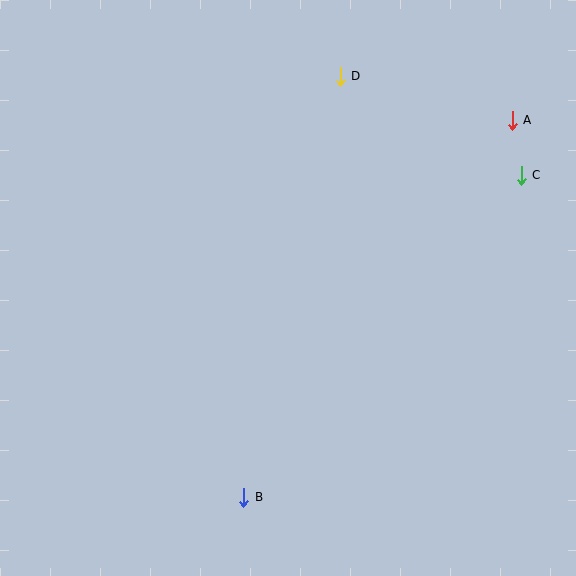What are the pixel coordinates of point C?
Point C is at (521, 175).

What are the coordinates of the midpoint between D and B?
The midpoint between D and B is at (292, 287).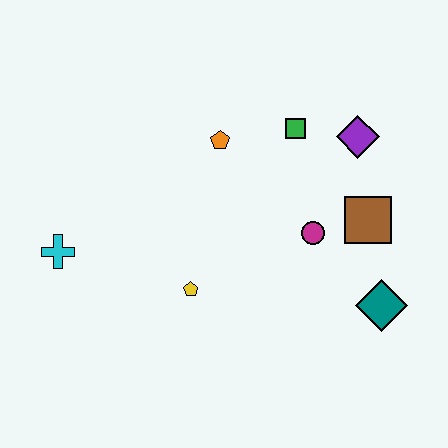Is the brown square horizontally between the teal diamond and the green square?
Yes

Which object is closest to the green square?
The purple diamond is closest to the green square.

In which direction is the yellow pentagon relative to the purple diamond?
The yellow pentagon is to the left of the purple diamond.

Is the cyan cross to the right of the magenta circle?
No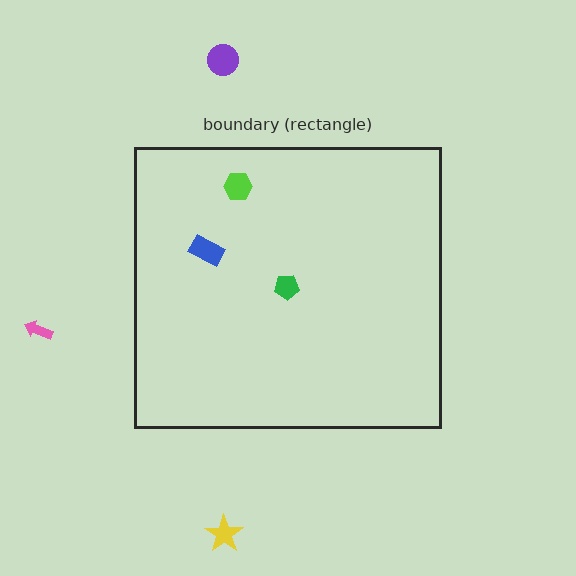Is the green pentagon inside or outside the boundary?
Inside.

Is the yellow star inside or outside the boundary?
Outside.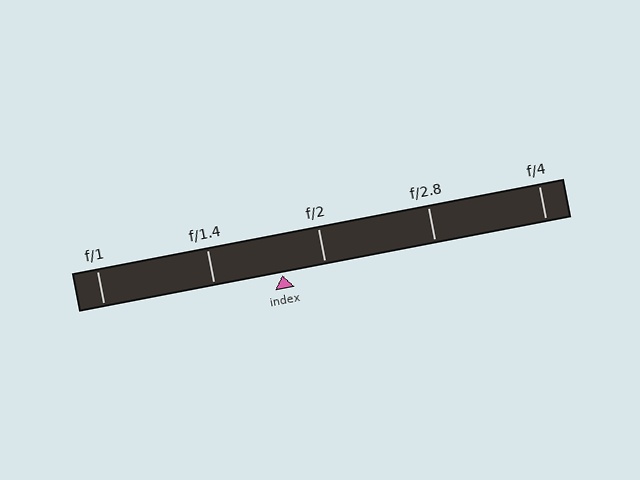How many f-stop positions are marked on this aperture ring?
There are 5 f-stop positions marked.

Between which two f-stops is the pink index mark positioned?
The index mark is between f/1.4 and f/2.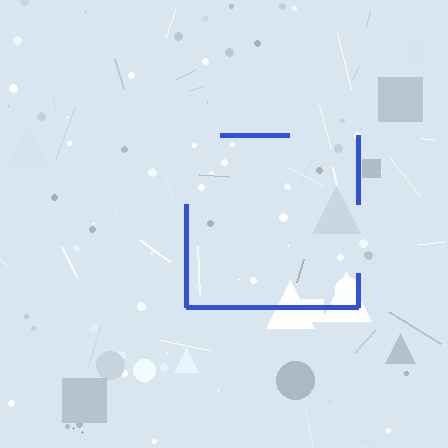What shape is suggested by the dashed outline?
The dashed outline suggests a square.